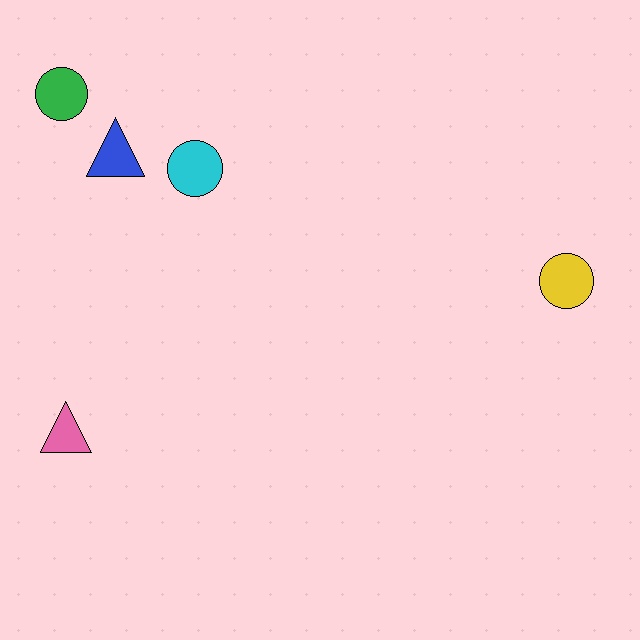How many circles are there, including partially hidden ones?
There are 3 circles.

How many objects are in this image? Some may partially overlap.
There are 5 objects.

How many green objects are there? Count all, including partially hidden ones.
There is 1 green object.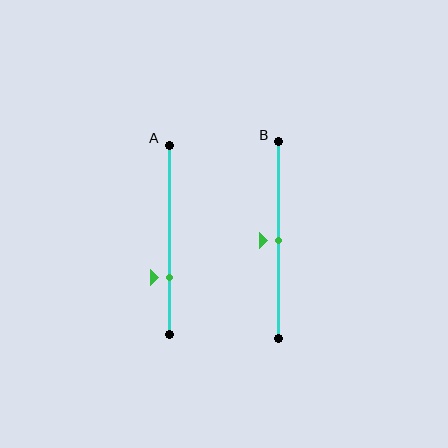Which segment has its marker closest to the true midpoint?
Segment B has its marker closest to the true midpoint.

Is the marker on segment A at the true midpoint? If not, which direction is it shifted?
No, the marker on segment A is shifted downward by about 20% of the segment length.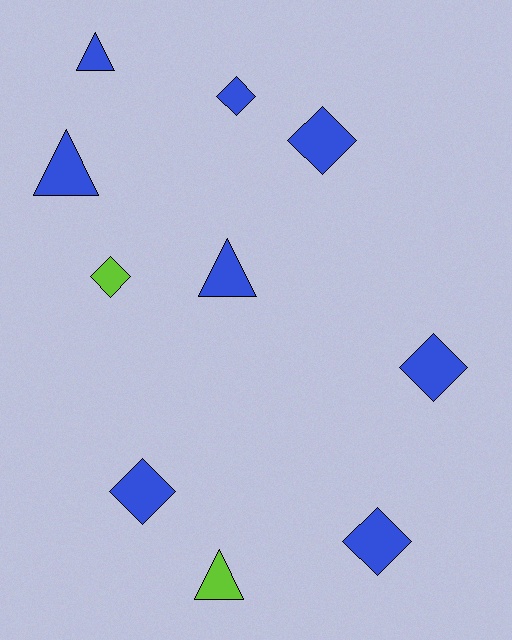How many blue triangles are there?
There are 3 blue triangles.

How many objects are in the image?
There are 10 objects.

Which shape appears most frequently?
Diamond, with 6 objects.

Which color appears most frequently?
Blue, with 8 objects.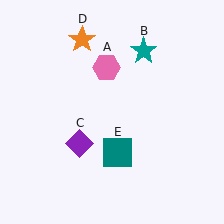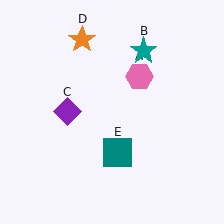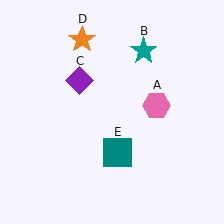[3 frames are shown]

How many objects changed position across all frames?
2 objects changed position: pink hexagon (object A), purple diamond (object C).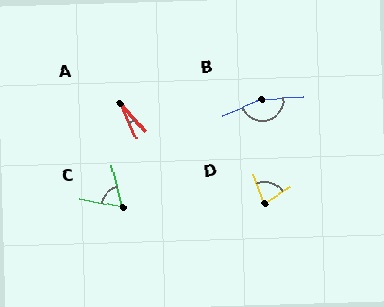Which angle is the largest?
B, at approximately 161 degrees.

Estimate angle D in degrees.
Approximately 80 degrees.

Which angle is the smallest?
A, at approximately 18 degrees.